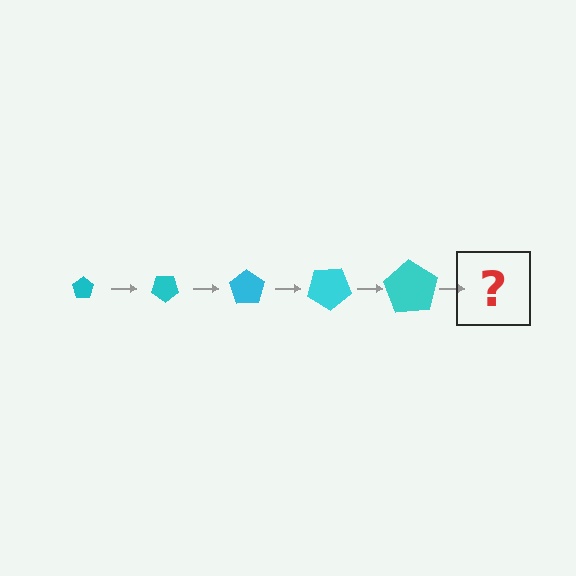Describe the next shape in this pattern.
It should be a pentagon, larger than the previous one and rotated 175 degrees from the start.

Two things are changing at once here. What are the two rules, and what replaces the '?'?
The two rules are that the pentagon grows larger each step and it rotates 35 degrees each step. The '?' should be a pentagon, larger than the previous one and rotated 175 degrees from the start.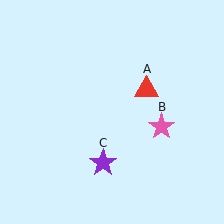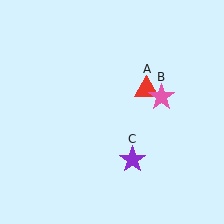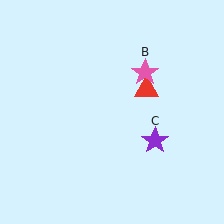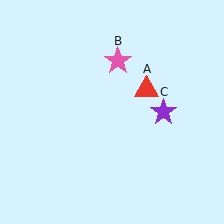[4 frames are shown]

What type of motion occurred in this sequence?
The pink star (object B), purple star (object C) rotated counterclockwise around the center of the scene.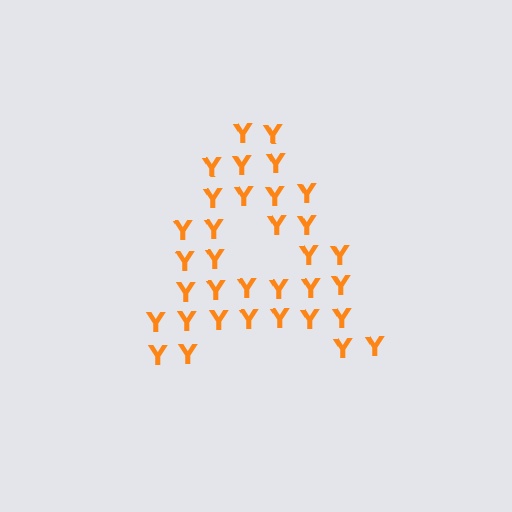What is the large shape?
The large shape is the letter A.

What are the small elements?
The small elements are letter Y's.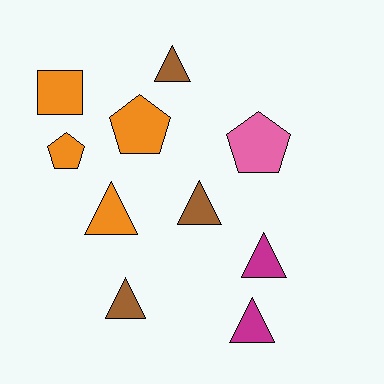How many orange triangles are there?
There is 1 orange triangle.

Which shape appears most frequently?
Triangle, with 6 objects.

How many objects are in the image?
There are 10 objects.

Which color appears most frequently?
Orange, with 4 objects.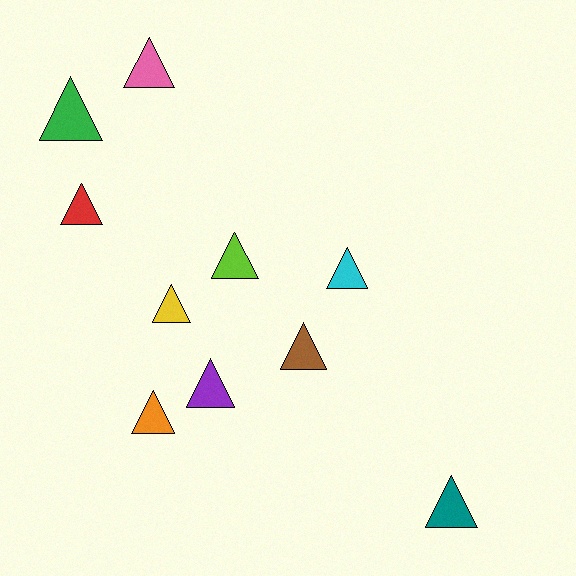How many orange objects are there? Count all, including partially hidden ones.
There is 1 orange object.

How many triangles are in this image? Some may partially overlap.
There are 10 triangles.